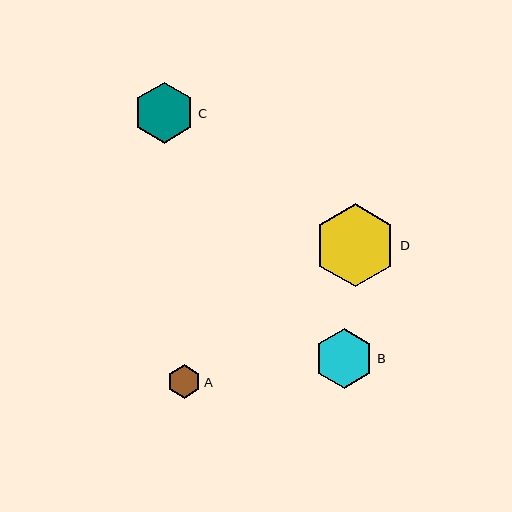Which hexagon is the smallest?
Hexagon A is the smallest with a size of approximately 33 pixels.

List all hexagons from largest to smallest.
From largest to smallest: D, C, B, A.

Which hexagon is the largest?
Hexagon D is the largest with a size of approximately 83 pixels.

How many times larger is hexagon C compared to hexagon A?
Hexagon C is approximately 1.8 times the size of hexagon A.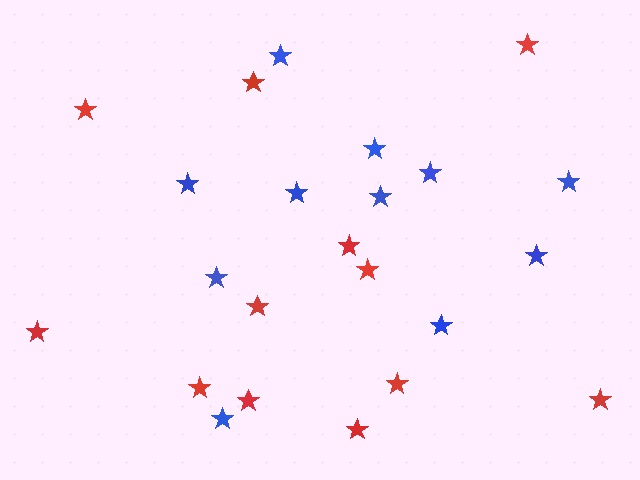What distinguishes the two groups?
There are 2 groups: one group of red stars (12) and one group of blue stars (11).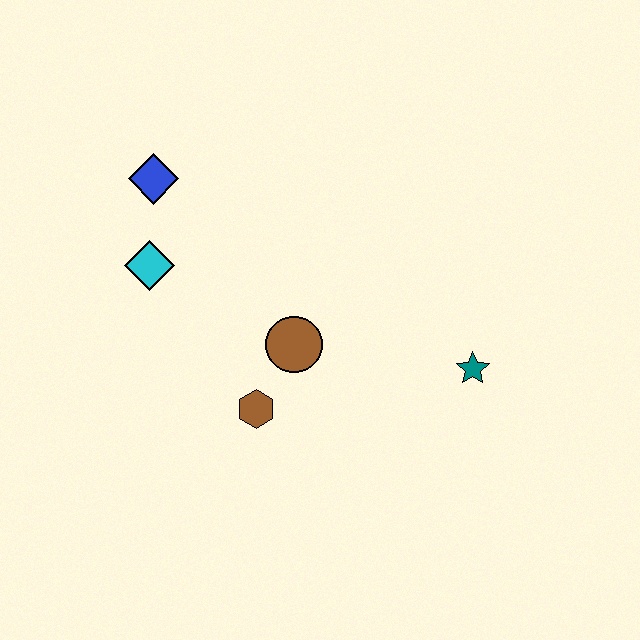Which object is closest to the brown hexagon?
The brown circle is closest to the brown hexagon.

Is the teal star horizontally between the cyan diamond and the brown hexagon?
No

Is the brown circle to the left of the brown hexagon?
No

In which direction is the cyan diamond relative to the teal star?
The cyan diamond is to the left of the teal star.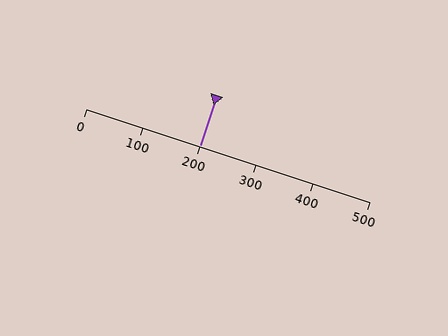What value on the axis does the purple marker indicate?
The marker indicates approximately 200.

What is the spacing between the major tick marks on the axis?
The major ticks are spaced 100 apart.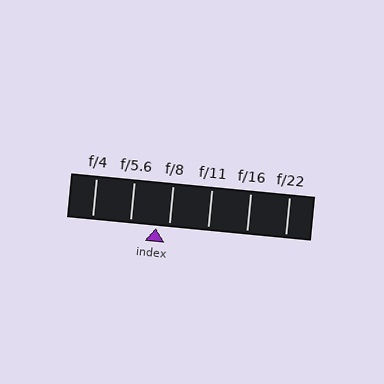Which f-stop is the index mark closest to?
The index mark is closest to f/8.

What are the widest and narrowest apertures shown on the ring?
The widest aperture shown is f/4 and the narrowest is f/22.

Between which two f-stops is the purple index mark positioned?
The index mark is between f/5.6 and f/8.